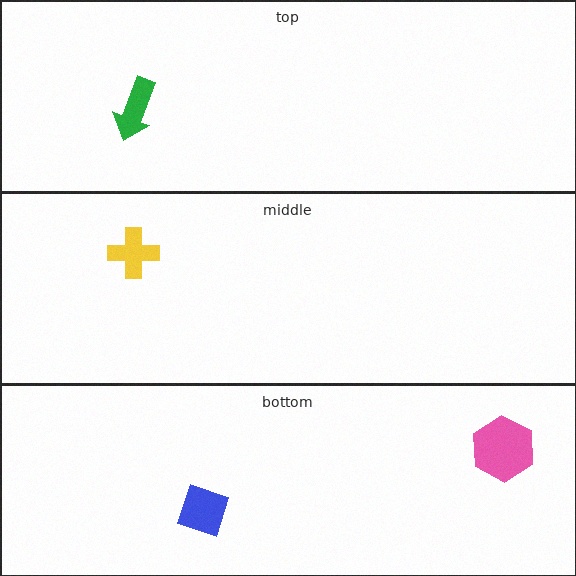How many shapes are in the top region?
1.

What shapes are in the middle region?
The yellow cross.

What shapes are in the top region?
The green arrow.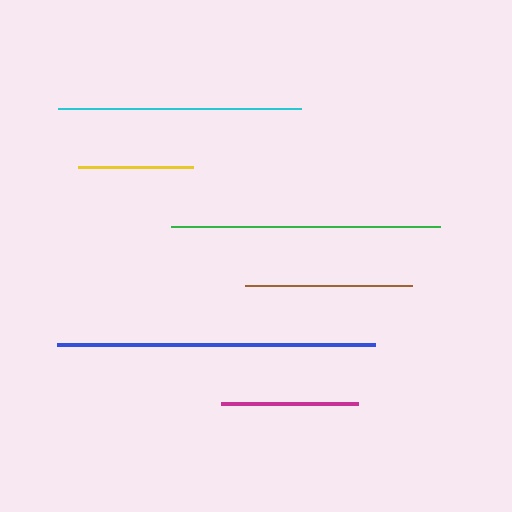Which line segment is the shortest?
The yellow line is the shortest at approximately 116 pixels.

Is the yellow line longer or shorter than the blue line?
The blue line is longer than the yellow line.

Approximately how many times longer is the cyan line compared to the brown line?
The cyan line is approximately 1.5 times the length of the brown line.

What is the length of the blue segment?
The blue segment is approximately 318 pixels long.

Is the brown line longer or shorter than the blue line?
The blue line is longer than the brown line.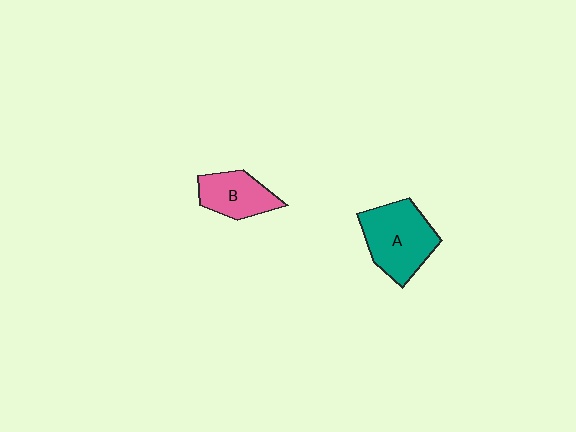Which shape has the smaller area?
Shape B (pink).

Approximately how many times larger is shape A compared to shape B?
Approximately 1.5 times.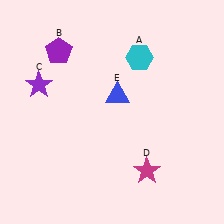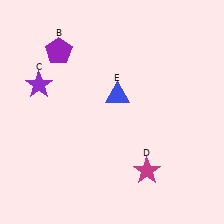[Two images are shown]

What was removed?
The cyan hexagon (A) was removed in Image 2.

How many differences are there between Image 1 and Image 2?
There is 1 difference between the two images.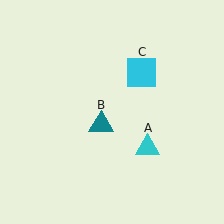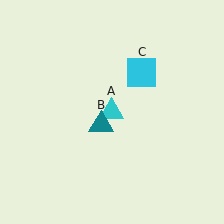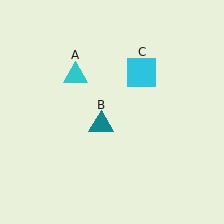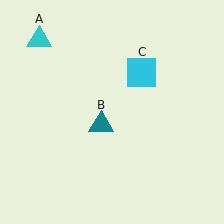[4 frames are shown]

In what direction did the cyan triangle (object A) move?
The cyan triangle (object A) moved up and to the left.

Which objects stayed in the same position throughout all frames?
Teal triangle (object B) and cyan square (object C) remained stationary.